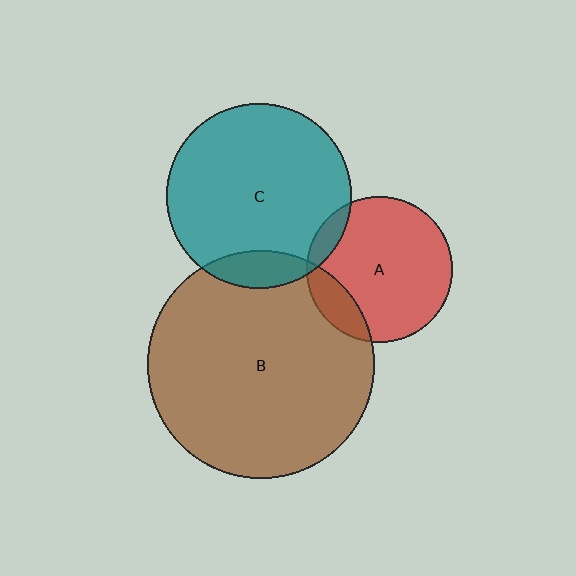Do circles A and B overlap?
Yes.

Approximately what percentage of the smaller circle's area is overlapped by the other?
Approximately 15%.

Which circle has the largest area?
Circle B (brown).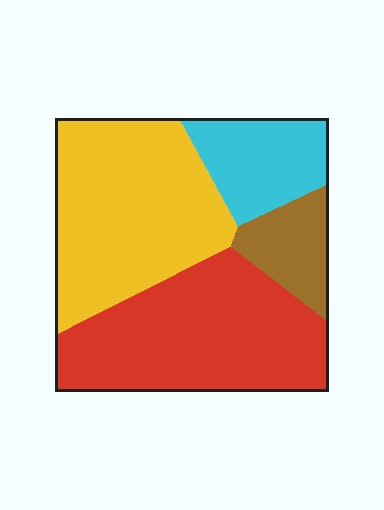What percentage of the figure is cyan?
Cyan takes up less than a sixth of the figure.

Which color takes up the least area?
Brown, at roughly 10%.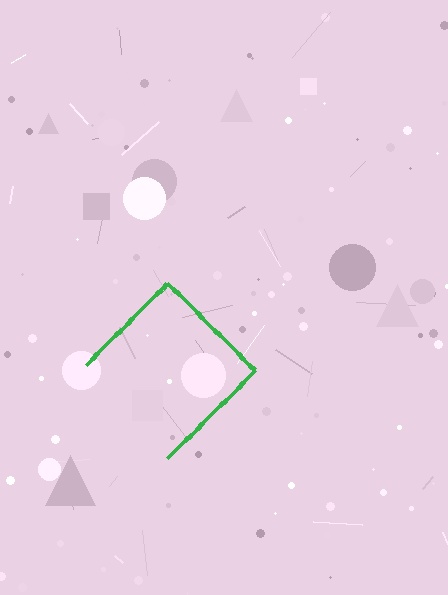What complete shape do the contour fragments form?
The contour fragments form a diamond.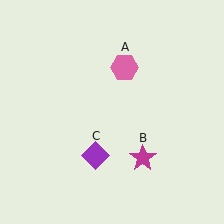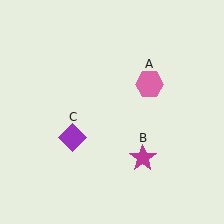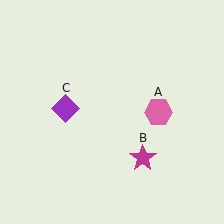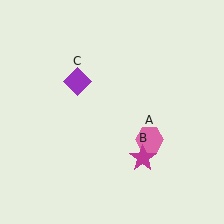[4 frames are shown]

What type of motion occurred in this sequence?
The pink hexagon (object A), purple diamond (object C) rotated clockwise around the center of the scene.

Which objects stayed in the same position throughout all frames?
Magenta star (object B) remained stationary.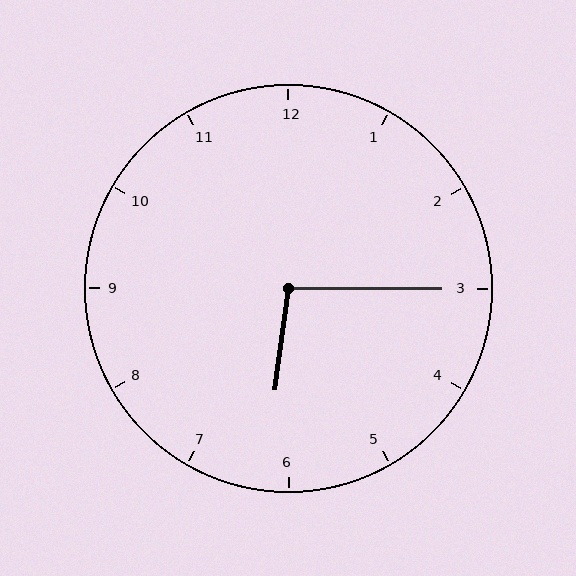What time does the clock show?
6:15.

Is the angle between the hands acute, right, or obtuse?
It is obtuse.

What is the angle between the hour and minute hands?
Approximately 98 degrees.